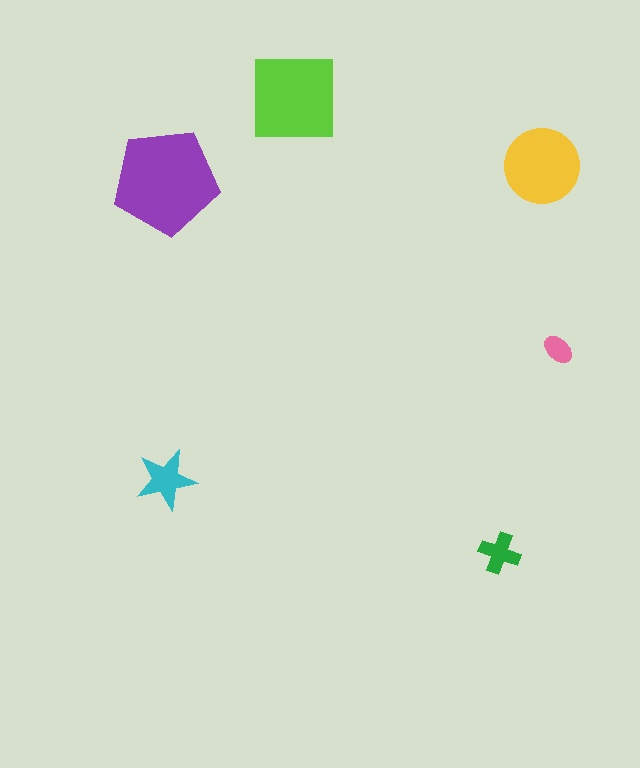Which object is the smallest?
The pink ellipse.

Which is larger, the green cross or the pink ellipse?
The green cross.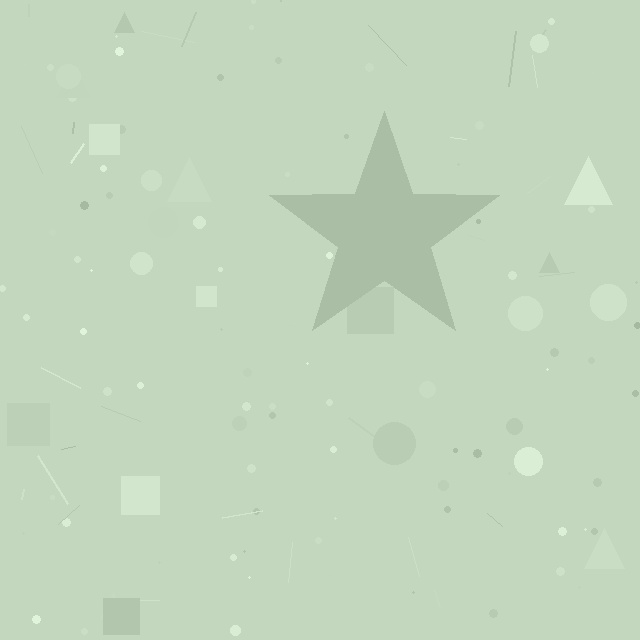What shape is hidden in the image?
A star is hidden in the image.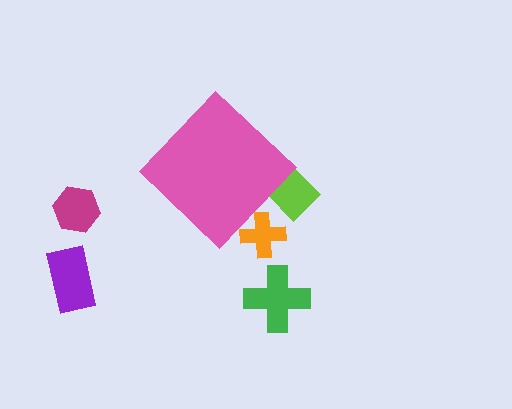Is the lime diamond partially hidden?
Yes, the lime diamond is partially hidden behind the pink diamond.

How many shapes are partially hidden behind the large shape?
2 shapes are partially hidden.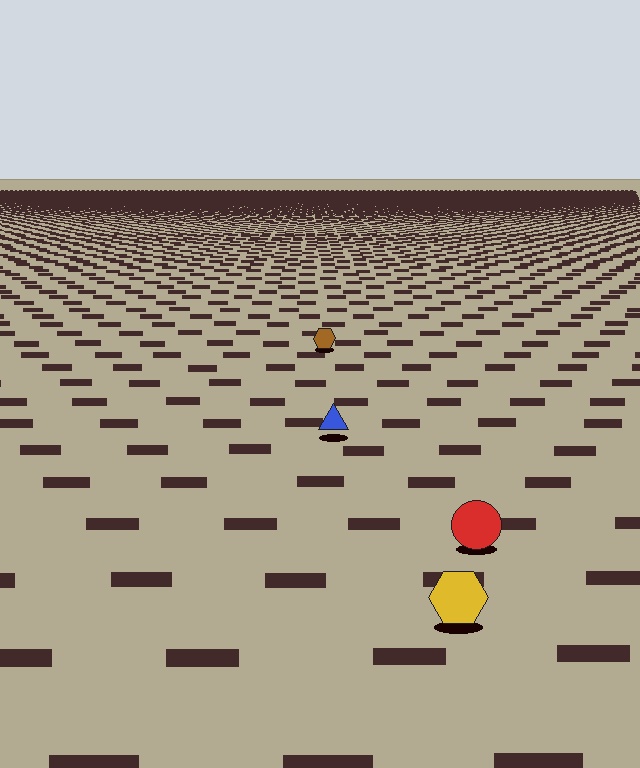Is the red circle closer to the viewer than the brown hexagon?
Yes. The red circle is closer — you can tell from the texture gradient: the ground texture is coarser near it.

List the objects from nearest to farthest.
From nearest to farthest: the yellow hexagon, the red circle, the blue triangle, the brown hexagon.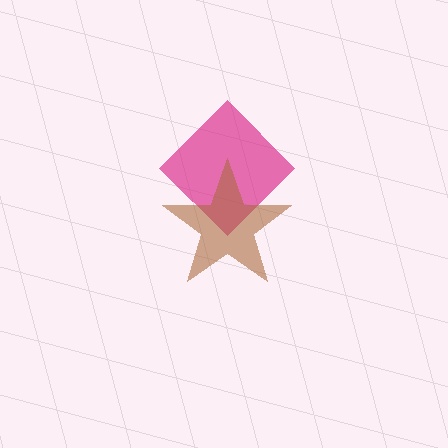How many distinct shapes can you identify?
There are 2 distinct shapes: a magenta diamond, a brown star.